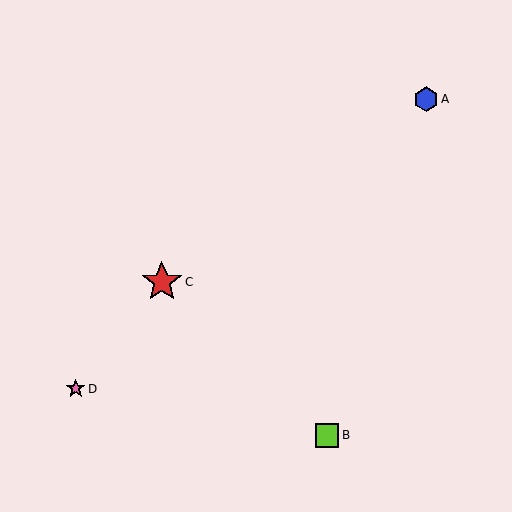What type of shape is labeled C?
Shape C is a red star.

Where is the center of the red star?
The center of the red star is at (162, 282).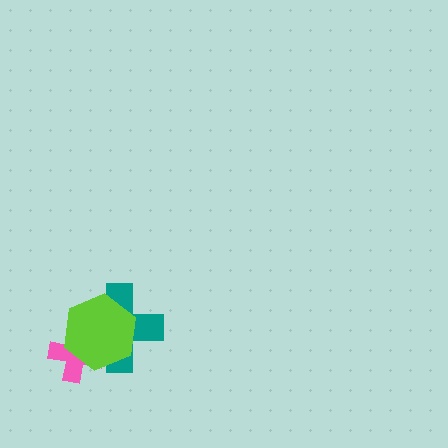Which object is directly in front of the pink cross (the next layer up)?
The teal cross is directly in front of the pink cross.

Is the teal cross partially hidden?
Yes, it is partially covered by another shape.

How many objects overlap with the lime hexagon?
2 objects overlap with the lime hexagon.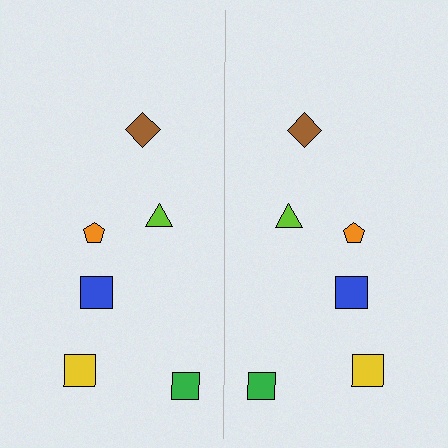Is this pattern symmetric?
Yes, this pattern has bilateral (reflection) symmetry.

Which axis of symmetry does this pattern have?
The pattern has a vertical axis of symmetry running through the center of the image.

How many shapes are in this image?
There are 12 shapes in this image.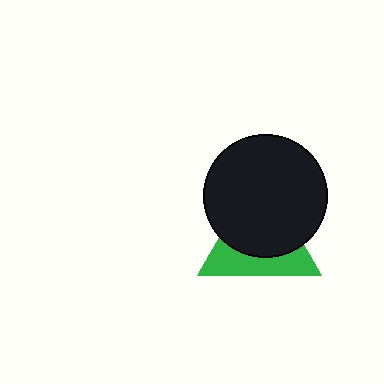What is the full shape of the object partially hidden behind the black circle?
The partially hidden object is a green triangle.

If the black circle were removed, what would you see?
You would see the complete green triangle.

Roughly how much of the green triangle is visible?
A small part of it is visible (roughly 39%).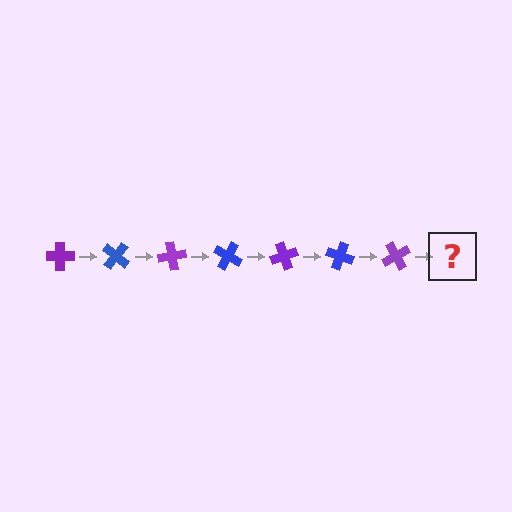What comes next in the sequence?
The next element should be a blue cross, rotated 280 degrees from the start.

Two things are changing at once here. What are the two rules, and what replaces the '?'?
The two rules are that it rotates 40 degrees each step and the color cycles through purple and blue. The '?' should be a blue cross, rotated 280 degrees from the start.